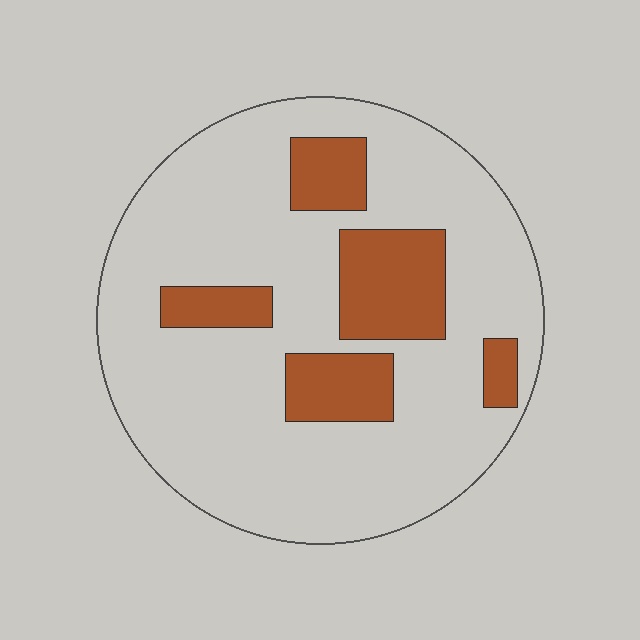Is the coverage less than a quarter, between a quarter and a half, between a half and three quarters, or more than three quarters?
Less than a quarter.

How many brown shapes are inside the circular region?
5.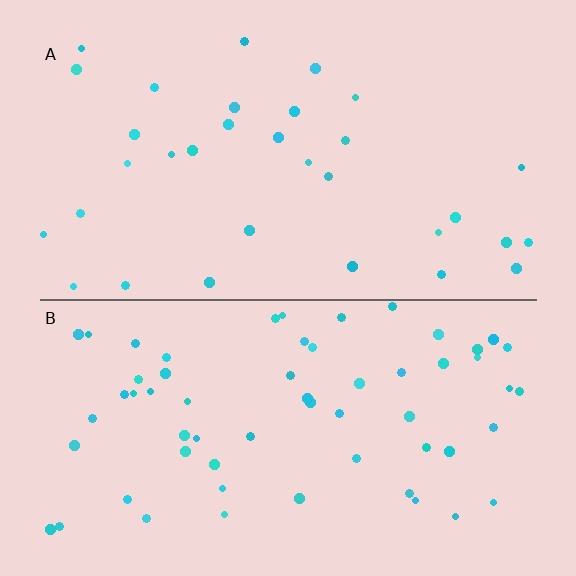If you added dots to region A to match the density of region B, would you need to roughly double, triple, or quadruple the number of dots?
Approximately double.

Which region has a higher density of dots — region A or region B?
B (the bottom).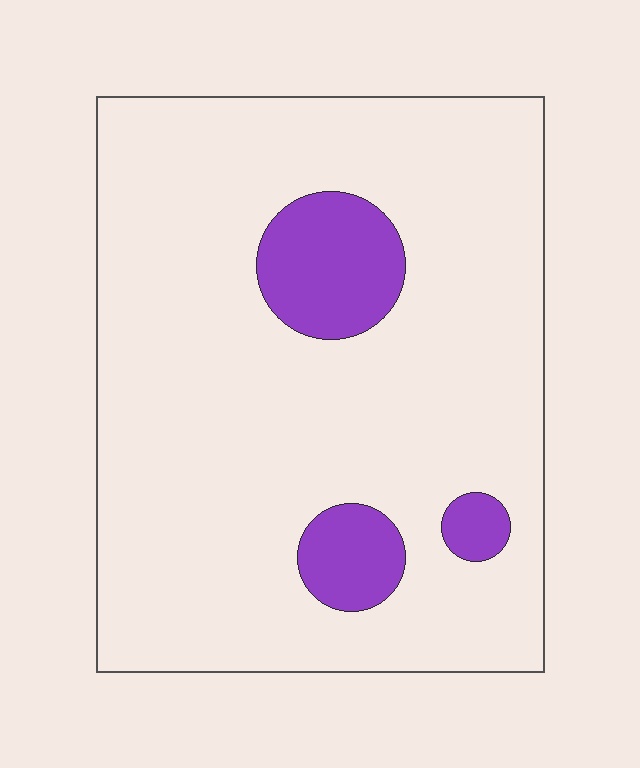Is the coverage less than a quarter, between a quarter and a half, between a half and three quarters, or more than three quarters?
Less than a quarter.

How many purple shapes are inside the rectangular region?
3.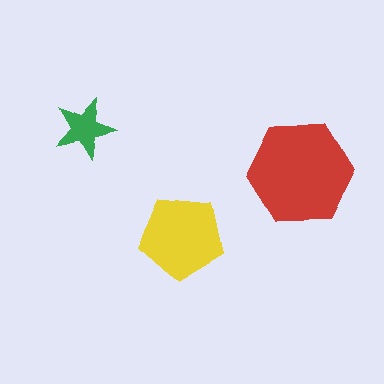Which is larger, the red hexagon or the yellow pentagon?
The red hexagon.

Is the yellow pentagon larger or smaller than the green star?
Larger.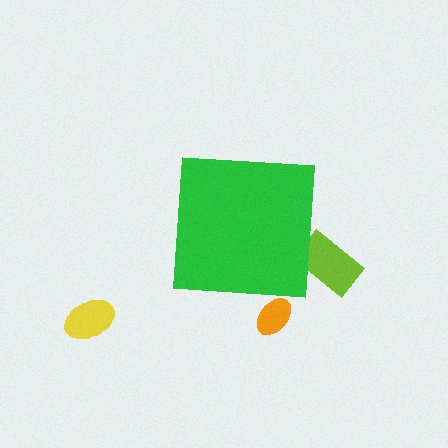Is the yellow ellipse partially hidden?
No, the yellow ellipse is fully visible.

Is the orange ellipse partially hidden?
Yes, the orange ellipse is partially hidden behind the green square.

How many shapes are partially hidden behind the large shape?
2 shapes are partially hidden.